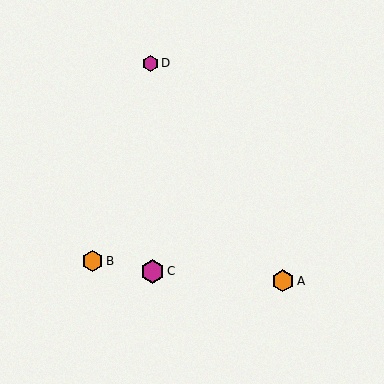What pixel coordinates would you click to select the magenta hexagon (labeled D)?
Click at (150, 63) to select the magenta hexagon D.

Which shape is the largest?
The magenta hexagon (labeled C) is the largest.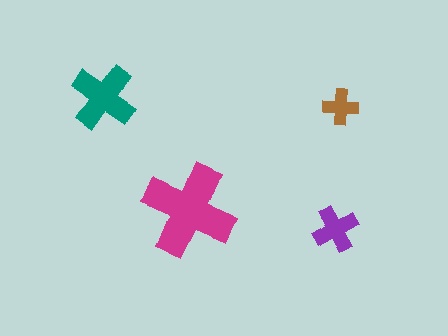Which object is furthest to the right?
The purple cross is rightmost.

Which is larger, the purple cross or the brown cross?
The purple one.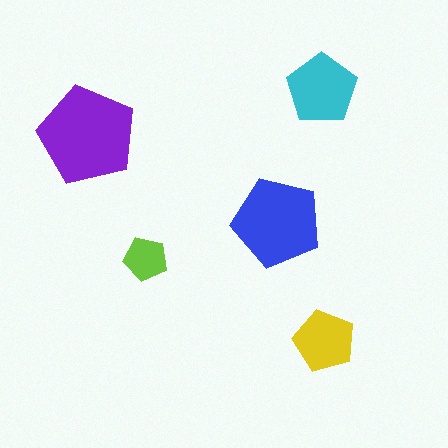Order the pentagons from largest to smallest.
the purple one, the blue one, the cyan one, the yellow one, the lime one.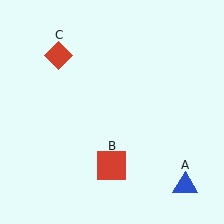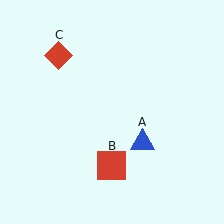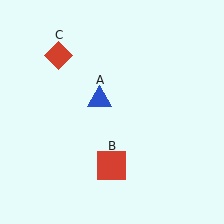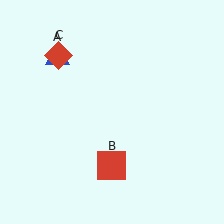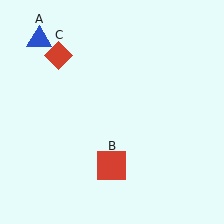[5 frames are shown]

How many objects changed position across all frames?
1 object changed position: blue triangle (object A).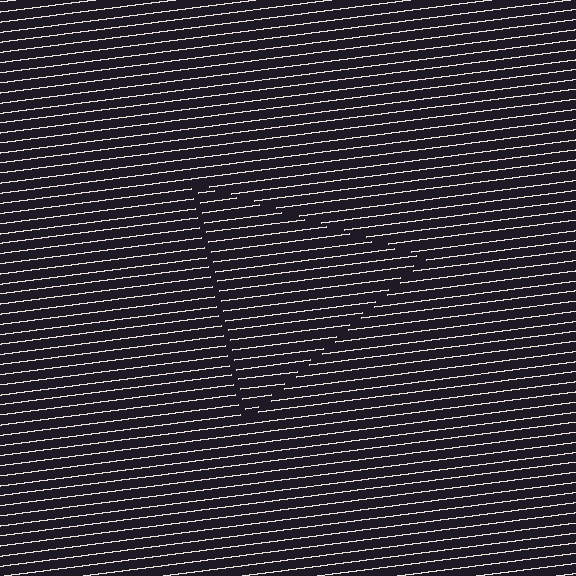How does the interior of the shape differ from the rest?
The interior of the shape contains the same grating, shifted by half a period — the contour is defined by the phase discontinuity where line-ends from the inner and outer gratings abut.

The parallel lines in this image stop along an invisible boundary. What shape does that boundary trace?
An illusory triangle. The interior of the shape contains the same grating, shifted by half a period — the contour is defined by the phase discontinuity where line-ends from the inner and outer gratings abut.